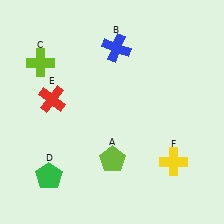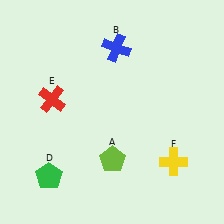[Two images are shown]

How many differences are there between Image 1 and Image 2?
There is 1 difference between the two images.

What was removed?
The lime cross (C) was removed in Image 2.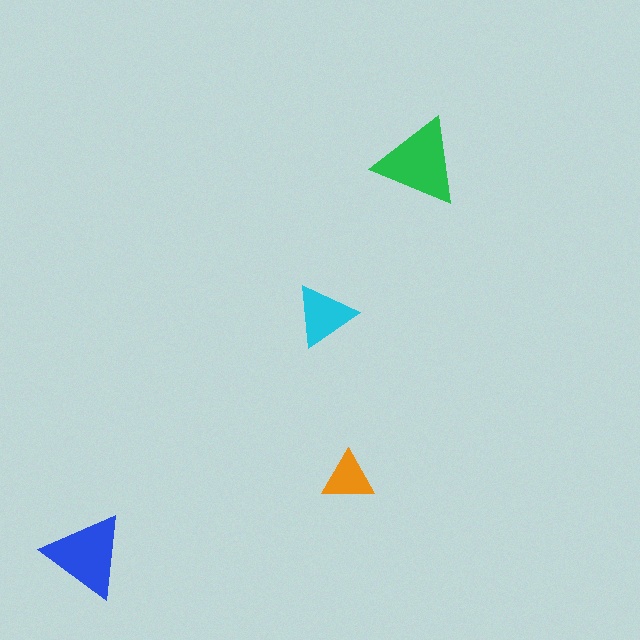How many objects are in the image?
There are 4 objects in the image.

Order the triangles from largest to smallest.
the green one, the blue one, the cyan one, the orange one.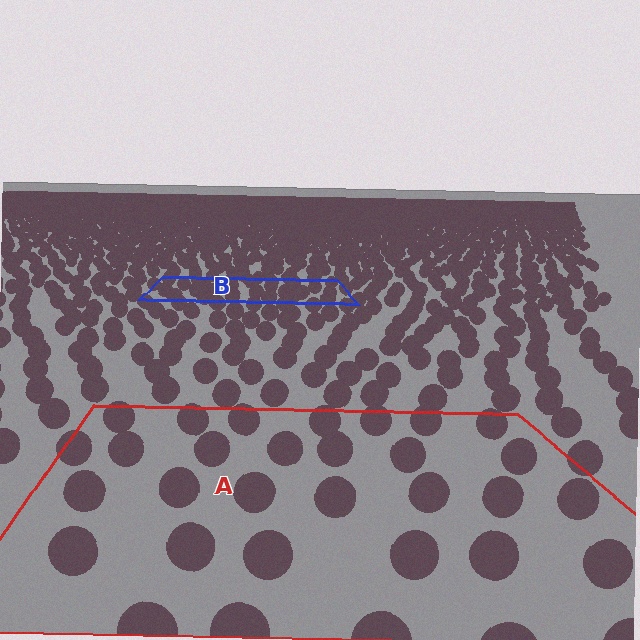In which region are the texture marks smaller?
The texture marks are smaller in region B, because it is farther away.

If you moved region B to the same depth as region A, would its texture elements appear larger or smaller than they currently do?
They would appear larger. At a closer depth, the same texture elements are projected at a bigger on-screen size.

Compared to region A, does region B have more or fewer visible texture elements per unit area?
Region B has more texture elements per unit area — they are packed more densely because it is farther away.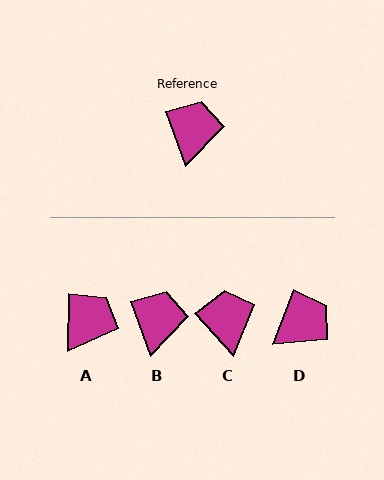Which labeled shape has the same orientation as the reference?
B.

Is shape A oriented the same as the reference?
No, it is off by about 21 degrees.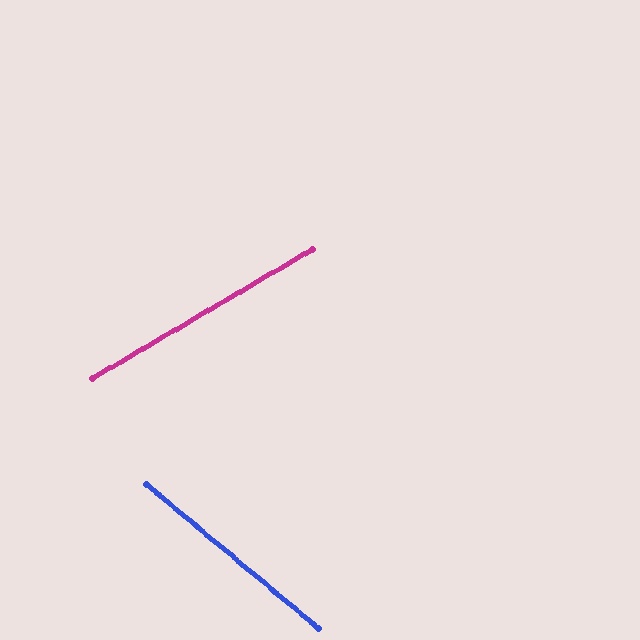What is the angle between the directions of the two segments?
Approximately 70 degrees.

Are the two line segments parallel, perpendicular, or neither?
Neither parallel nor perpendicular — they differ by about 70°.